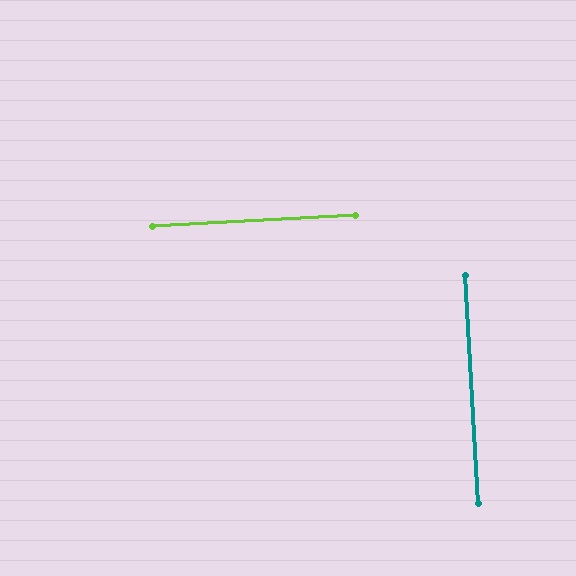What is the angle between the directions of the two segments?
Approximately 90 degrees.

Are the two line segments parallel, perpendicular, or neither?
Perpendicular — they meet at approximately 90°.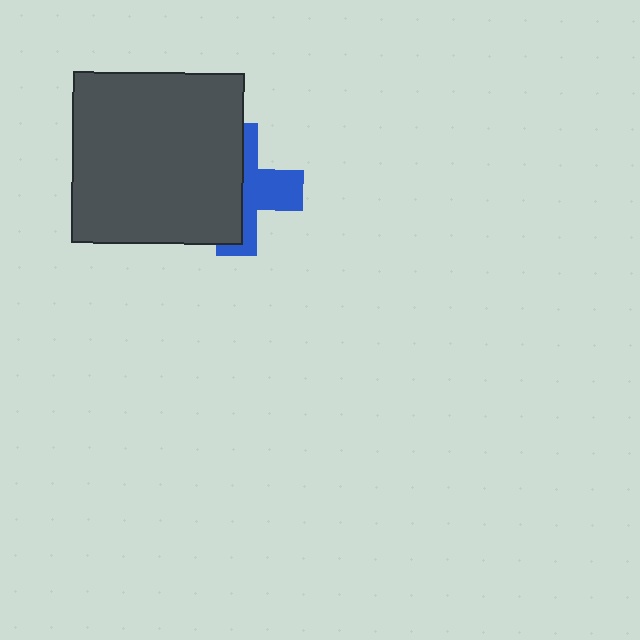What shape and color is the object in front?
The object in front is a dark gray square.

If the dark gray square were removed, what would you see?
You would see the complete blue cross.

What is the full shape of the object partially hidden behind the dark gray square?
The partially hidden object is a blue cross.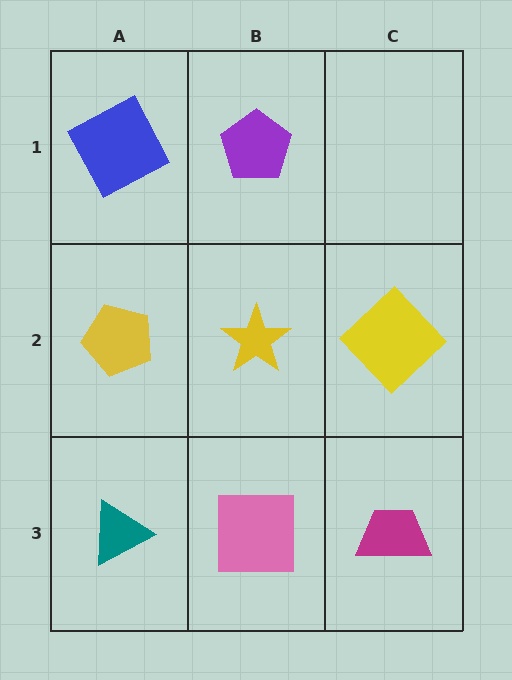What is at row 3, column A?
A teal triangle.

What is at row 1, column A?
A blue square.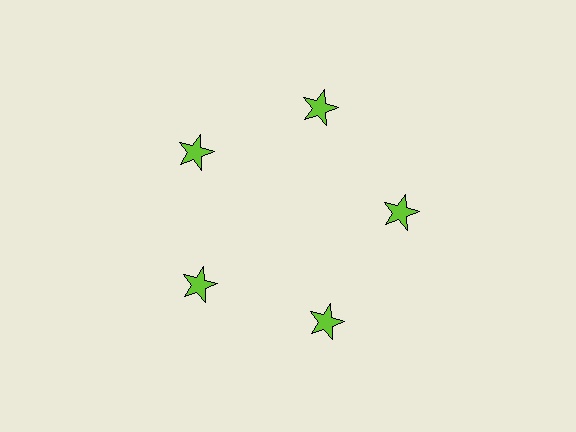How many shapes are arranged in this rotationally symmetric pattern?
There are 5 shapes, arranged in 5 groups of 1.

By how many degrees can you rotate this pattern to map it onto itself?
The pattern maps onto itself every 72 degrees of rotation.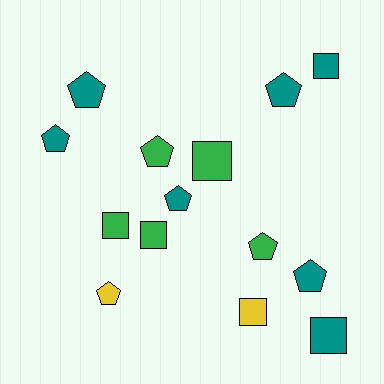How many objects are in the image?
There are 14 objects.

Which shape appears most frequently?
Pentagon, with 8 objects.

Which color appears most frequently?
Teal, with 7 objects.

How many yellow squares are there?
There is 1 yellow square.